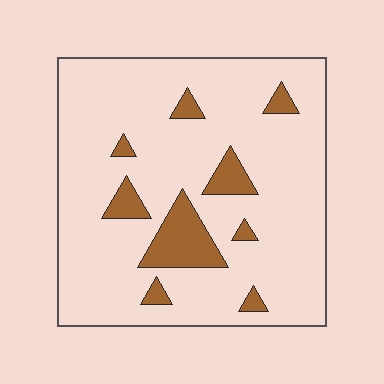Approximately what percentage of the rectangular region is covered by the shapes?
Approximately 15%.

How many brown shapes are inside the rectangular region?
9.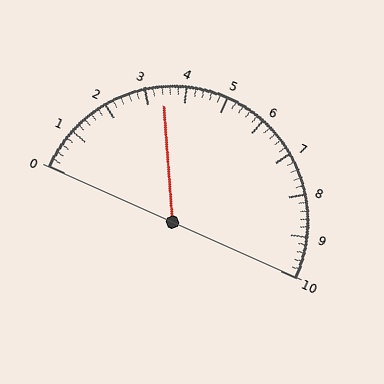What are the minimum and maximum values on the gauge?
The gauge ranges from 0 to 10.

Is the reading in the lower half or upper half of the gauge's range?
The reading is in the lower half of the range (0 to 10).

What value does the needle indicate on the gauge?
The needle indicates approximately 3.4.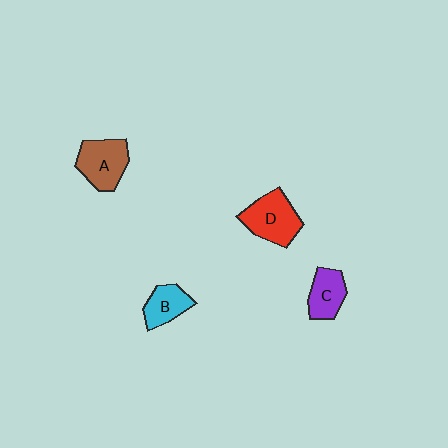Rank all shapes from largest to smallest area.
From largest to smallest: D (red), A (brown), C (purple), B (cyan).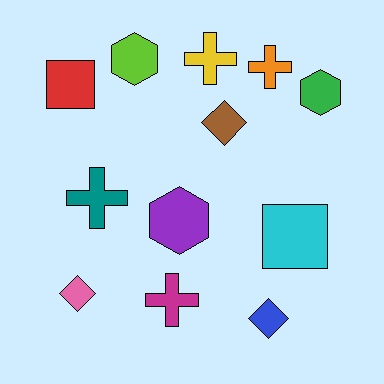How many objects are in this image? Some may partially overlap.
There are 12 objects.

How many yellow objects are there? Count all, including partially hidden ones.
There is 1 yellow object.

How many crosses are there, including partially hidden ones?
There are 4 crosses.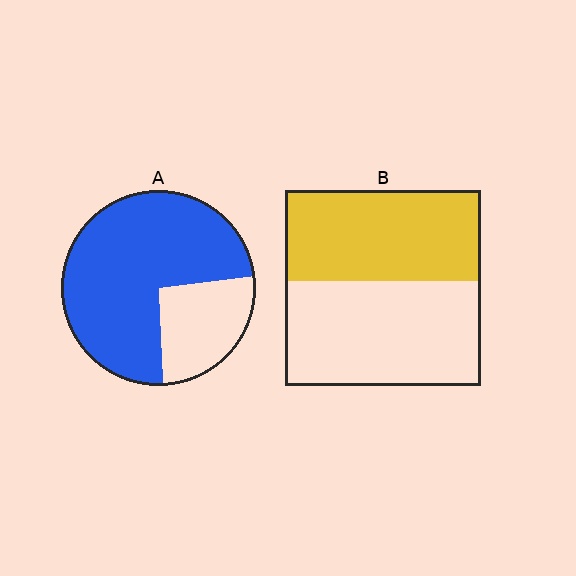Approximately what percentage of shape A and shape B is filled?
A is approximately 75% and B is approximately 45%.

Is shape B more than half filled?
Roughly half.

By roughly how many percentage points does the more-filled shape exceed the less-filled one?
By roughly 25 percentage points (A over B).